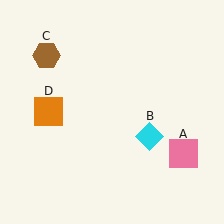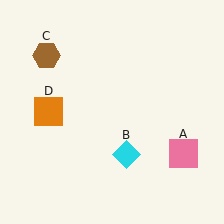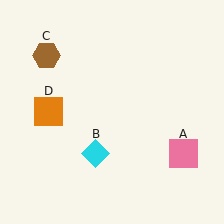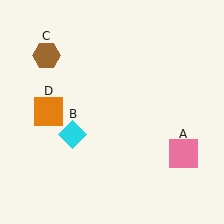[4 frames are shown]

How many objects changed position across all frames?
1 object changed position: cyan diamond (object B).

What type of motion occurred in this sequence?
The cyan diamond (object B) rotated clockwise around the center of the scene.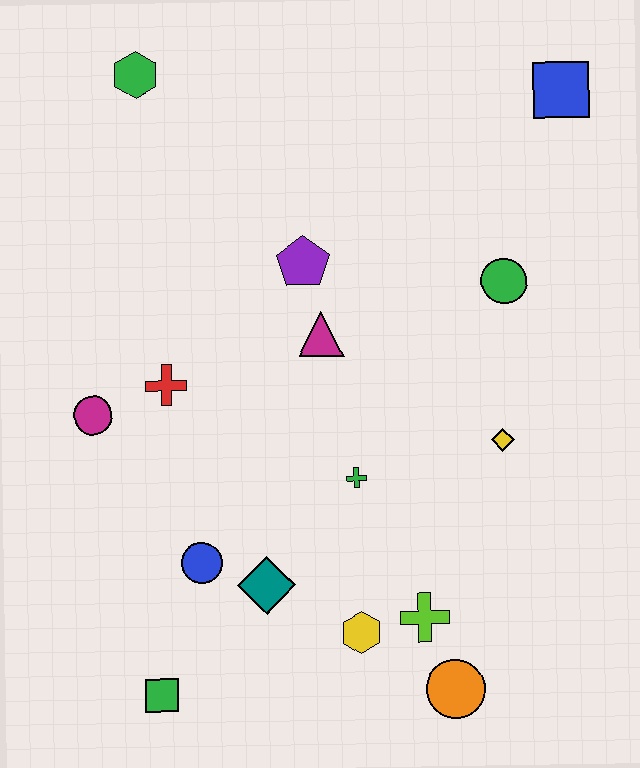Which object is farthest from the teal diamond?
The blue square is farthest from the teal diamond.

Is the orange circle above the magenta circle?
No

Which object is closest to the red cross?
The magenta circle is closest to the red cross.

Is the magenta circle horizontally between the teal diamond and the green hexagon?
No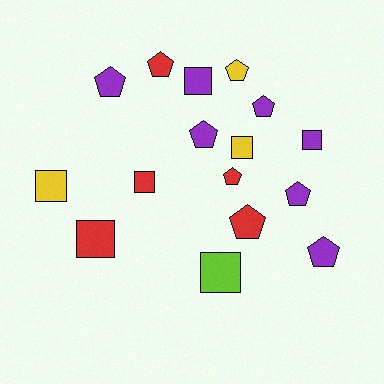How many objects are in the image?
There are 16 objects.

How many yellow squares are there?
There are 2 yellow squares.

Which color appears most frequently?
Purple, with 7 objects.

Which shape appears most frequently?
Pentagon, with 9 objects.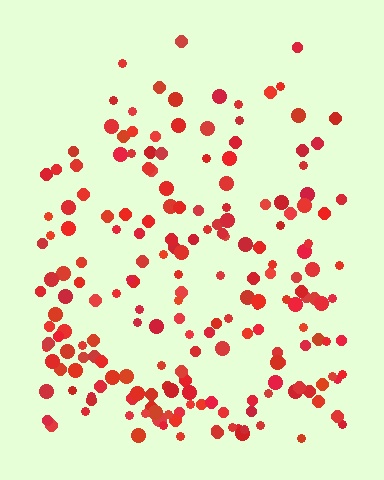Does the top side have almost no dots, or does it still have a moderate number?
Still a moderate number, just noticeably fewer than the bottom.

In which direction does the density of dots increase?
From top to bottom, with the bottom side densest.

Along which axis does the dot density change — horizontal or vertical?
Vertical.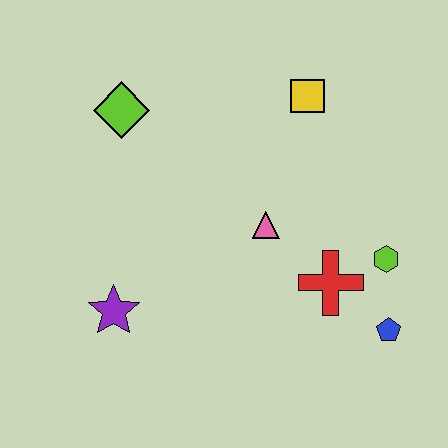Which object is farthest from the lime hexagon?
The lime diamond is farthest from the lime hexagon.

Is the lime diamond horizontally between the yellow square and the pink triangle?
No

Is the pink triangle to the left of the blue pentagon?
Yes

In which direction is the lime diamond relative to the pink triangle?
The lime diamond is to the left of the pink triangle.